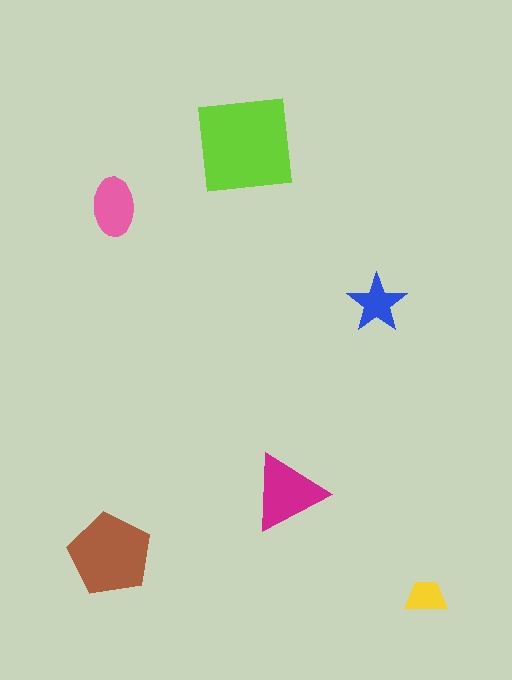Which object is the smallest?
The yellow trapezoid.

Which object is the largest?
The lime square.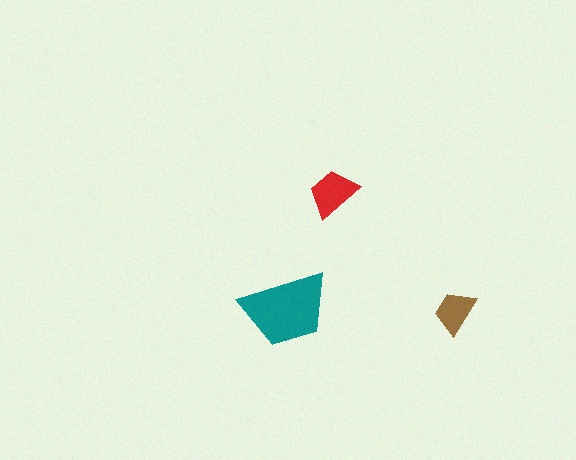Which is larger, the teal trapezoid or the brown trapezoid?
The teal one.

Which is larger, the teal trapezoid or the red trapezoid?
The teal one.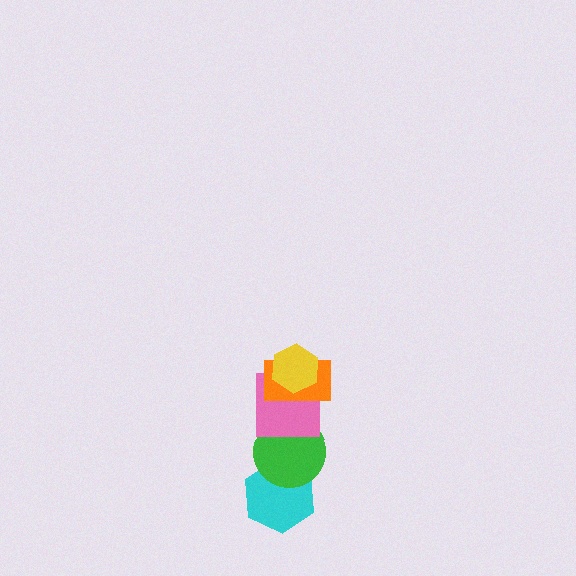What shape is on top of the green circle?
The pink square is on top of the green circle.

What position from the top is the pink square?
The pink square is 3rd from the top.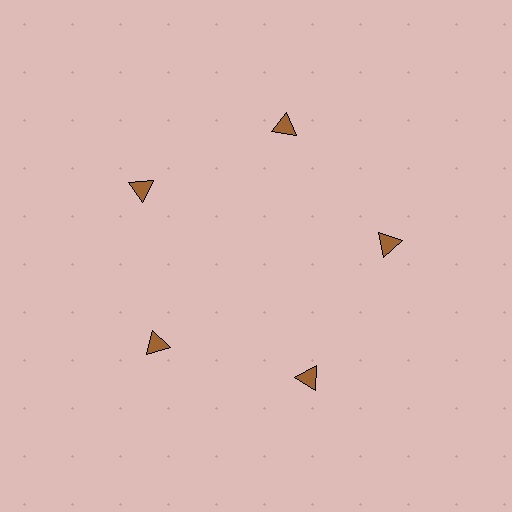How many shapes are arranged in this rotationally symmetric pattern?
There are 5 shapes, arranged in 5 groups of 1.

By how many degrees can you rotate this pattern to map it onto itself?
The pattern maps onto itself every 72 degrees of rotation.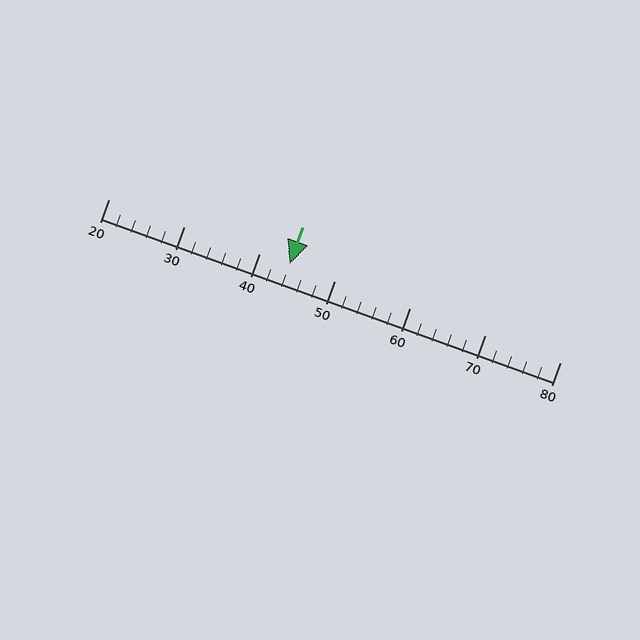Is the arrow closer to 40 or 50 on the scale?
The arrow is closer to 40.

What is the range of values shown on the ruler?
The ruler shows values from 20 to 80.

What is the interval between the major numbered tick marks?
The major tick marks are spaced 10 units apart.